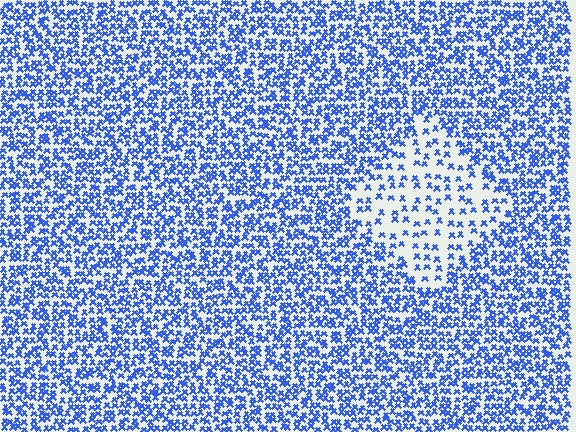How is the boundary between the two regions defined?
The boundary is defined by a change in element density (approximately 2.4x ratio). All elements are the same color, size, and shape.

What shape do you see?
I see a diamond.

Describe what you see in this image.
The image contains small blue elements arranged at two different densities. A diamond-shaped region is visible where the elements are less densely packed than the surrounding area.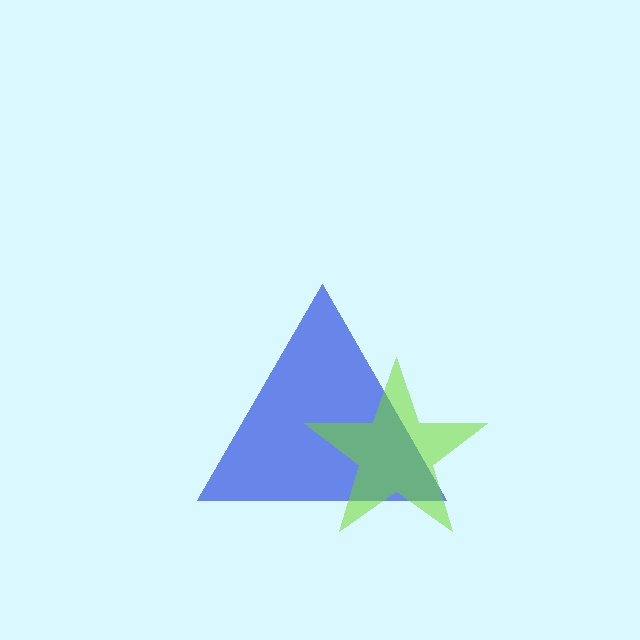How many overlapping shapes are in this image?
There are 2 overlapping shapes in the image.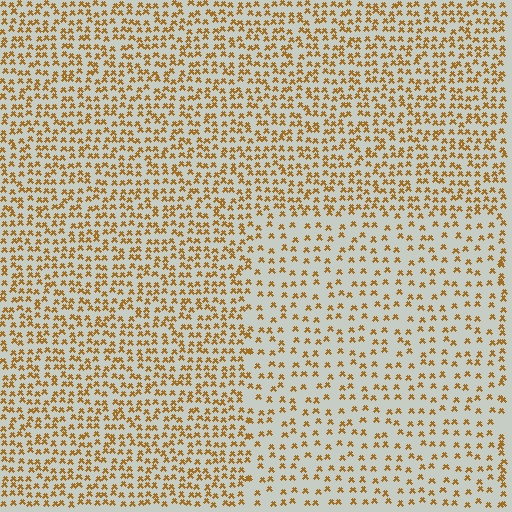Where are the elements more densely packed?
The elements are more densely packed outside the rectangle boundary.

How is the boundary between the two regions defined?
The boundary is defined by a change in element density (approximately 1.9x ratio). All elements are the same color, size, and shape.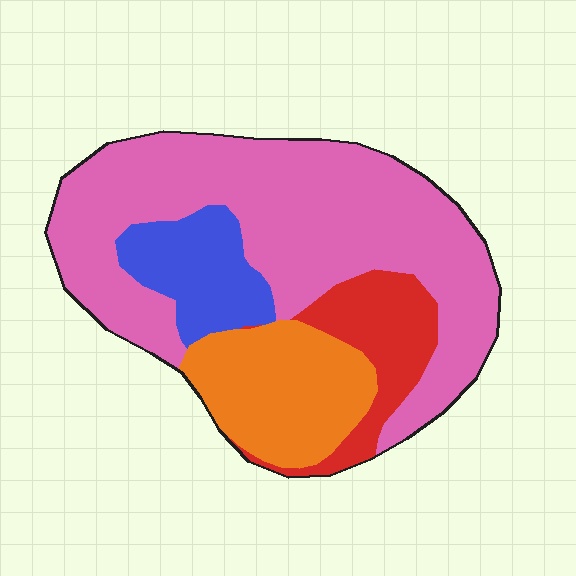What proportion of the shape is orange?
Orange takes up about one fifth (1/5) of the shape.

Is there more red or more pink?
Pink.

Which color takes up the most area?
Pink, at roughly 55%.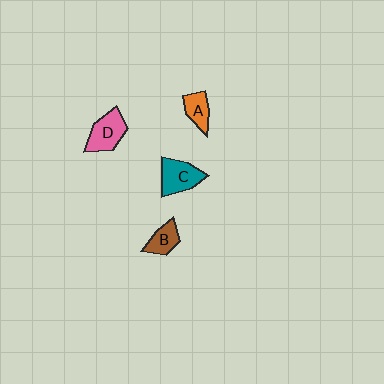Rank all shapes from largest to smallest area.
From largest to smallest: C (teal), D (pink), B (brown), A (orange).